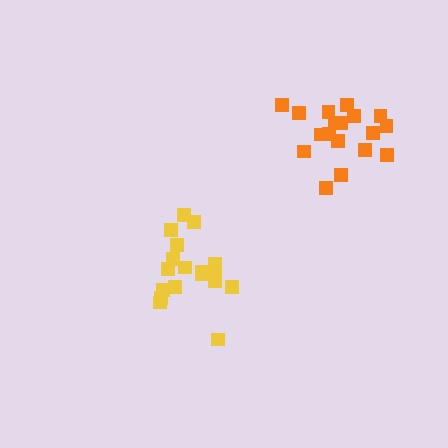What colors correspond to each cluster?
The clusters are colored: yellow, orange.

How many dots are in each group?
Group 1: 19 dots, Group 2: 18 dots (37 total).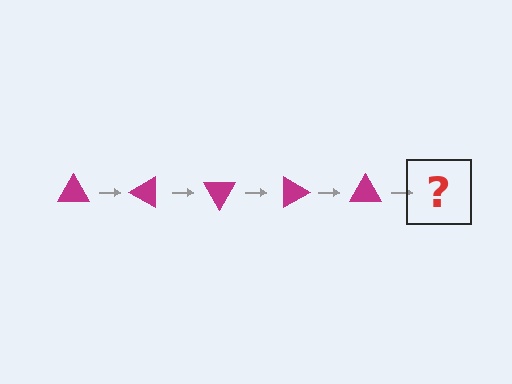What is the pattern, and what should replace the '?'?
The pattern is that the triangle rotates 30 degrees each step. The '?' should be a magenta triangle rotated 150 degrees.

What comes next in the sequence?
The next element should be a magenta triangle rotated 150 degrees.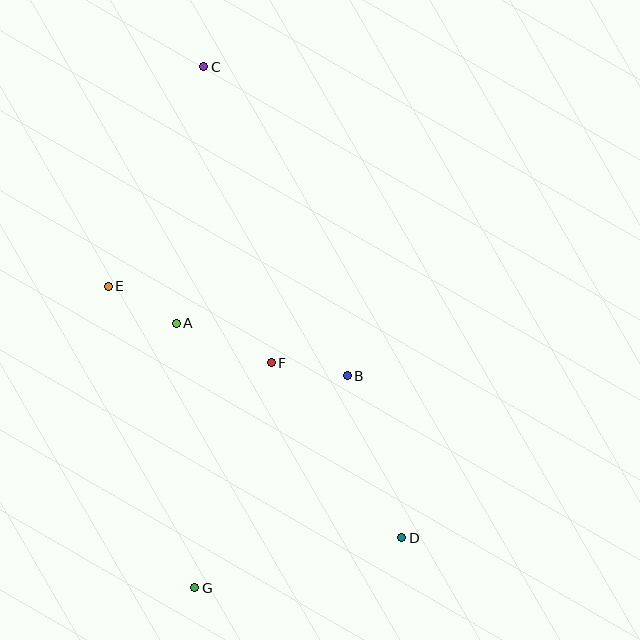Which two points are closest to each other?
Points B and F are closest to each other.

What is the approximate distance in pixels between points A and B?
The distance between A and B is approximately 179 pixels.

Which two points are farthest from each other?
Points C and G are farthest from each other.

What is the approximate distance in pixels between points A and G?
The distance between A and G is approximately 265 pixels.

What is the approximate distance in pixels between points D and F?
The distance between D and F is approximately 218 pixels.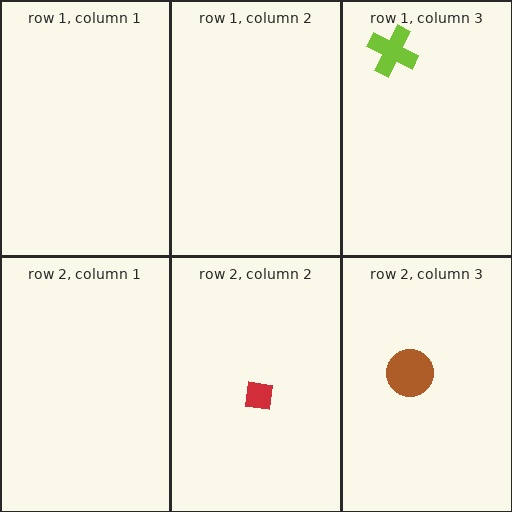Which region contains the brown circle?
The row 2, column 3 region.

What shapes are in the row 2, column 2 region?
The red square.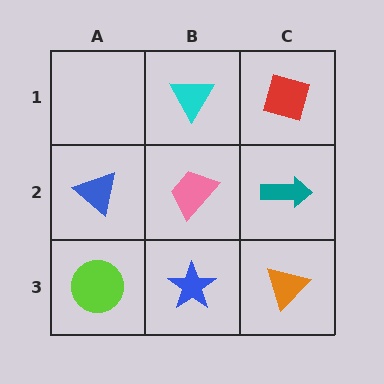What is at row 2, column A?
A blue triangle.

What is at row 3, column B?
A blue star.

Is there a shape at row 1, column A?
No, that cell is empty.